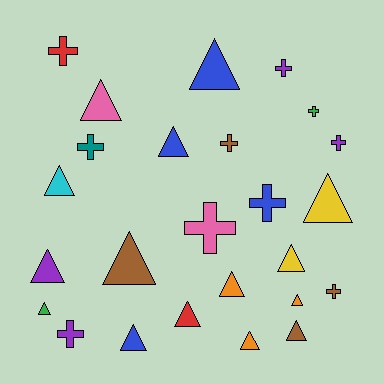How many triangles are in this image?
There are 15 triangles.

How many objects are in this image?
There are 25 objects.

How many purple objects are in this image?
There are 4 purple objects.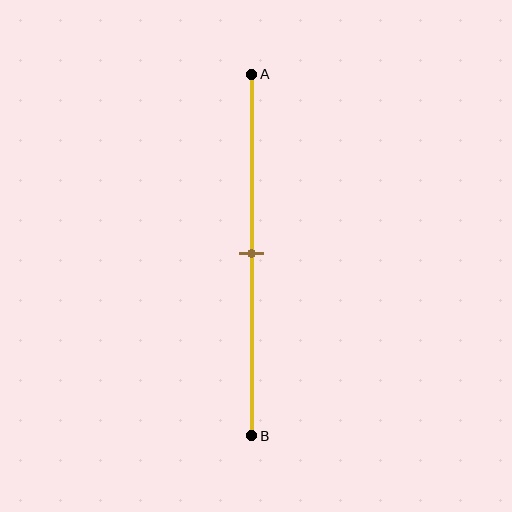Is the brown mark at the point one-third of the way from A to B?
No, the mark is at about 50% from A, not at the 33% one-third point.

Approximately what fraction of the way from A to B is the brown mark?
The brown mark is approximately 50% of the way from A to B.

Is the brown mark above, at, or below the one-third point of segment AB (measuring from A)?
The brown mark is below the one-third point of segment AB.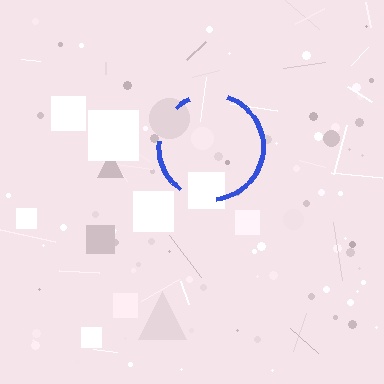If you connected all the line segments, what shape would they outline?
They would outline a circle.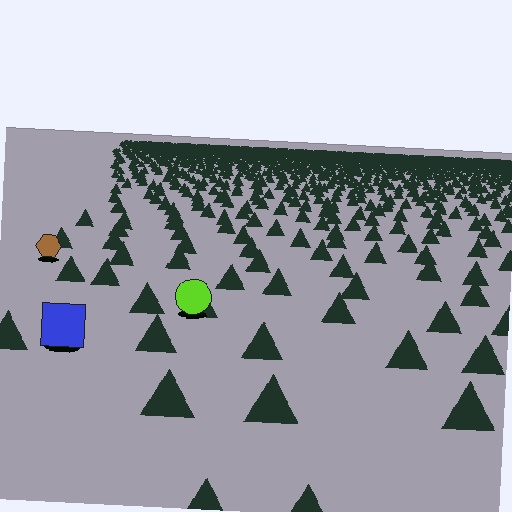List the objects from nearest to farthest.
From nearest to farthest: the blue square, the lime circle, the brown hexagon.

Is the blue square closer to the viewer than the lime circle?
Yes. The blue square is closer — you can tell from the texture gradient: the ground texture is coarser near it.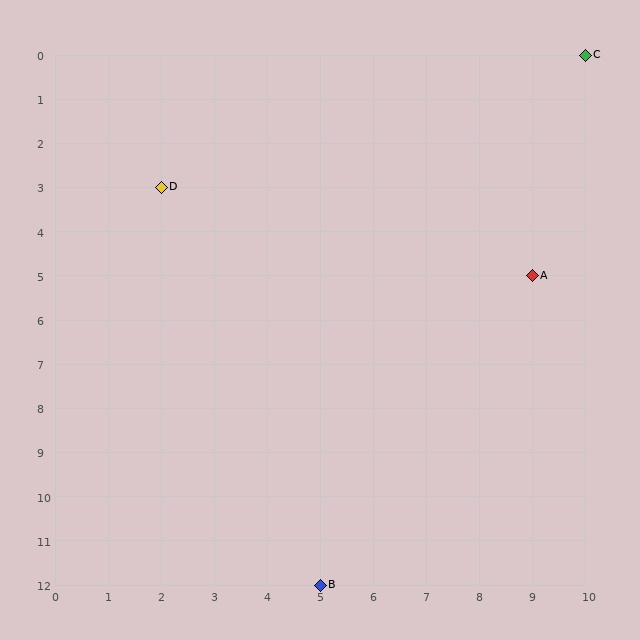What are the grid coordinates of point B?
Point B is at grid coordinates (5, 12).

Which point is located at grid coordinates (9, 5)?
Point A is at (9, 5).